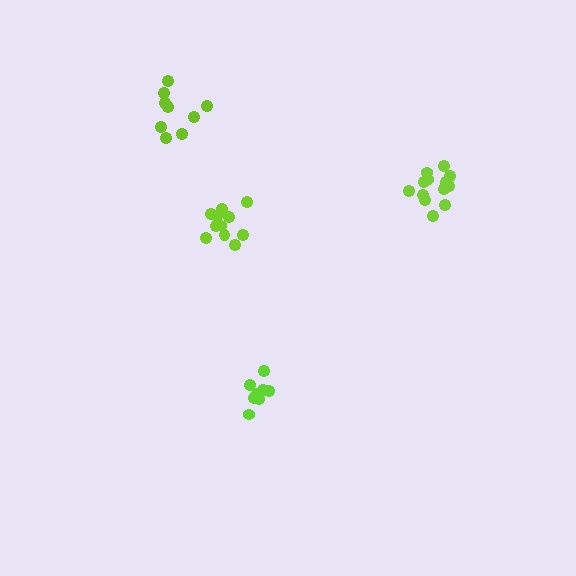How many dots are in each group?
Group 1: 9 dots, Group 2: 8 dots, Group 3: 11 dots, Group 4: 13 dots (41 total).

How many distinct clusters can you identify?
There are 4 distinct clusters.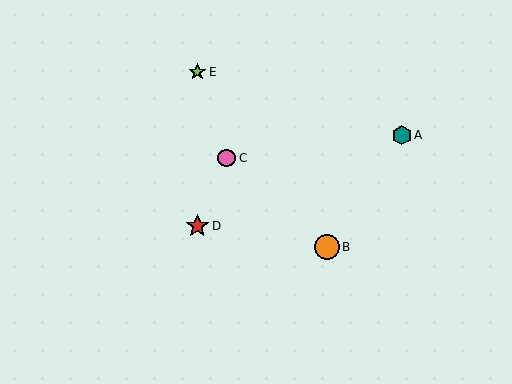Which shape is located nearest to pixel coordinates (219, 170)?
The pink circle (labeled C) at (227, 158) is nearest to that location.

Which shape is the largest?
The orange circle (labeled B) is the largest.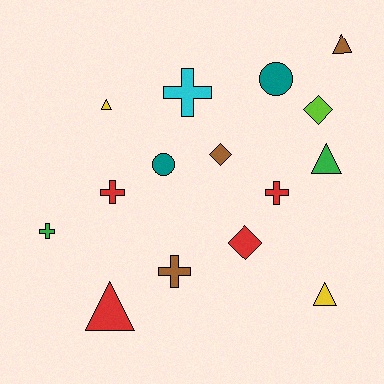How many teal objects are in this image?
There are 2 teal objects.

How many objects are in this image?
There are 15 objects.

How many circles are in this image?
There are 2 circles.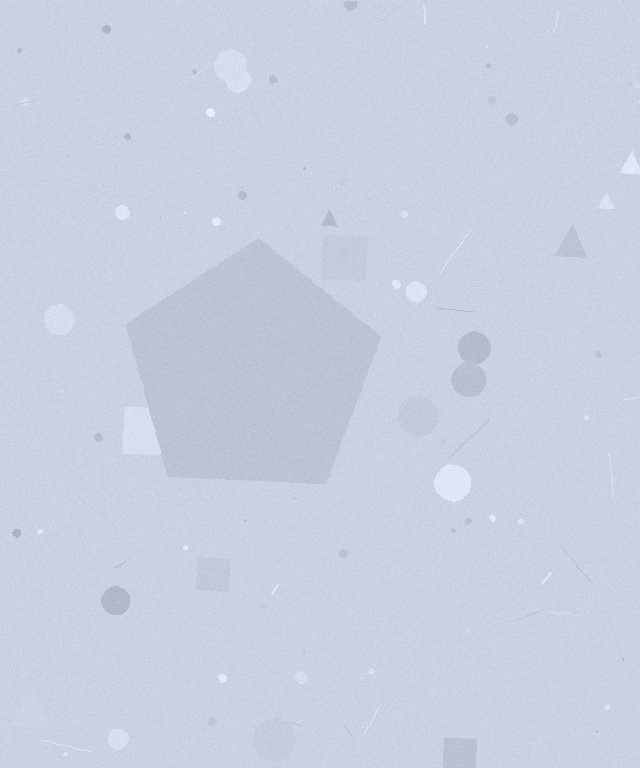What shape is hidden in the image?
A pentagon is hidden in the image.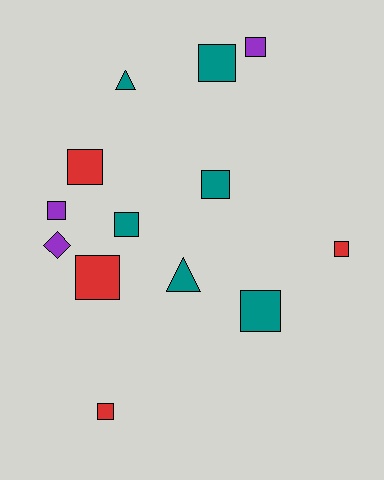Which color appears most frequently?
Teal, with 6 objects.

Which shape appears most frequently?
Square, with 10 objects.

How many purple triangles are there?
There are no purple triangles.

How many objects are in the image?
There are 13 objects.